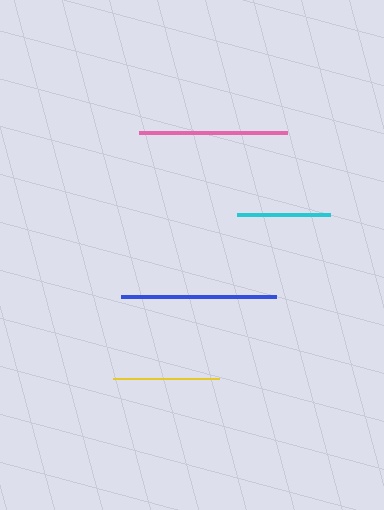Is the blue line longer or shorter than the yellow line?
The blue line is longer than the yellow line.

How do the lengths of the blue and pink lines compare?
The blue and pink lines are approximately the same length.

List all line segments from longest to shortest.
From longest to shortest: blue, pink, yellow, cyan.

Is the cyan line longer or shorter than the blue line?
The blue line is longer than the cyan line.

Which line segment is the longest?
The blue line is the longest at approximately 155 pixels.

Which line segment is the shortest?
The cyan line is the shortest at approximately 93 pixels.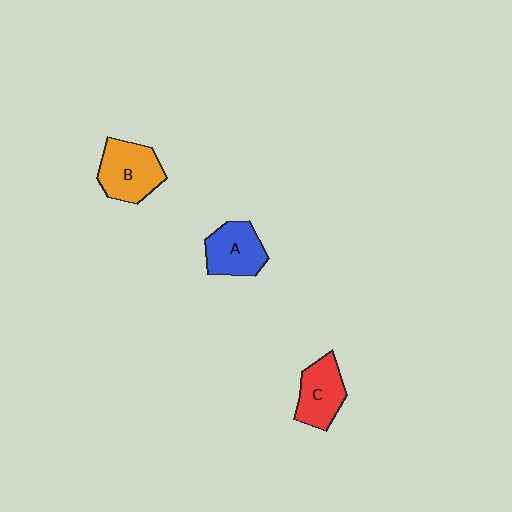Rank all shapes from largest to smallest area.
From largest to smallest: B (orange), A (blue), C (red).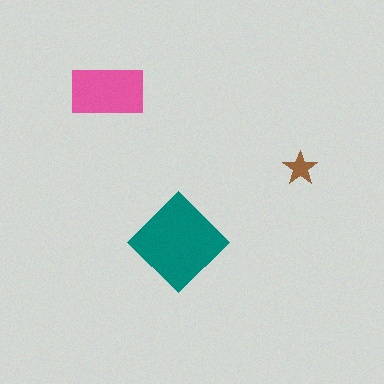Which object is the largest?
The teal diamond.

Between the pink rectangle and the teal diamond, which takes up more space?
The teal diamond.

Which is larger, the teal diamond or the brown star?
The teal diamond.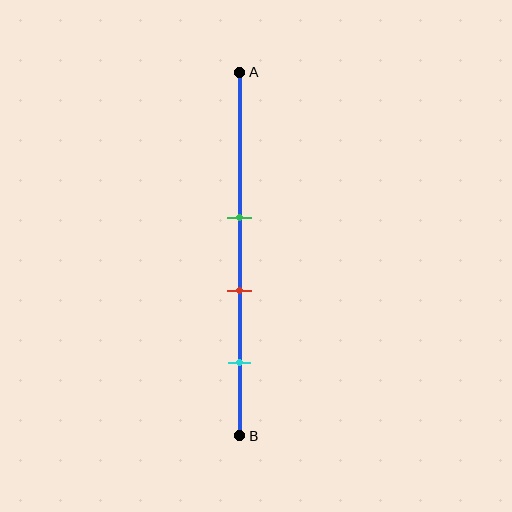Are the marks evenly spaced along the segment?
Yes, the marks are approximately evenly spaced.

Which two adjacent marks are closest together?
The green and red marks are the closest adjacent pair.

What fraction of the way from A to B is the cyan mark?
The cyan mark is approximately 80% (0.8) of the way from A to B.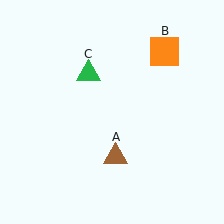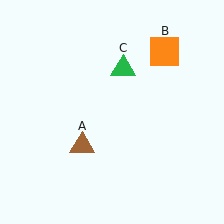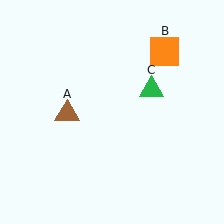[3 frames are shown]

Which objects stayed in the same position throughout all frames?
Orange square (object B) remained stationary.